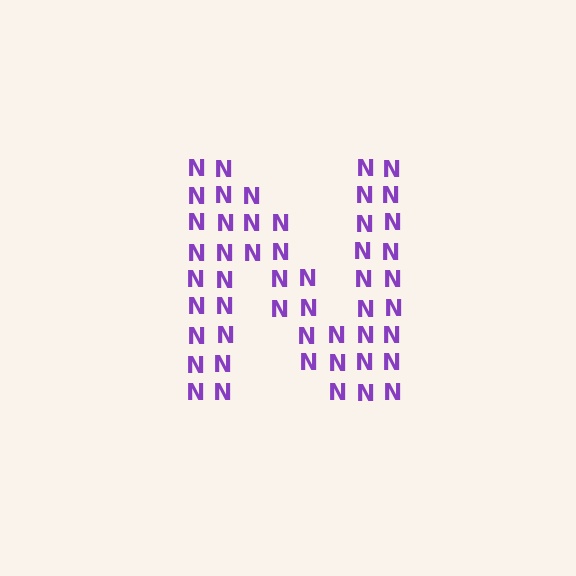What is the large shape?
The large shape is the letter N.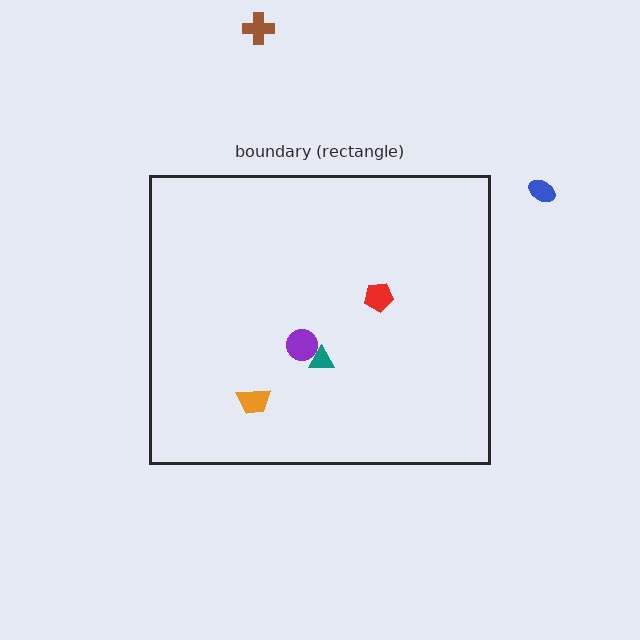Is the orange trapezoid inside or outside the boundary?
Inside.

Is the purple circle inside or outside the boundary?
Inside.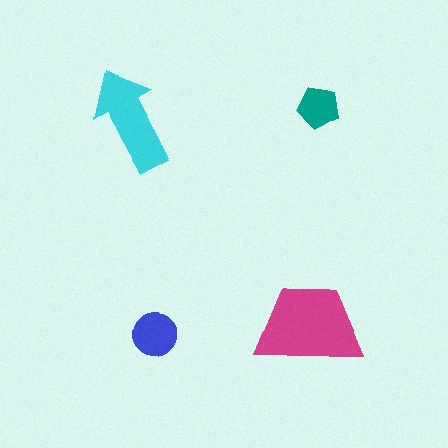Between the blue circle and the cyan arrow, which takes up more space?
The cyan arrow.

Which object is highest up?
The teal pentagon is topmost.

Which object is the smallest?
The teal pentagon.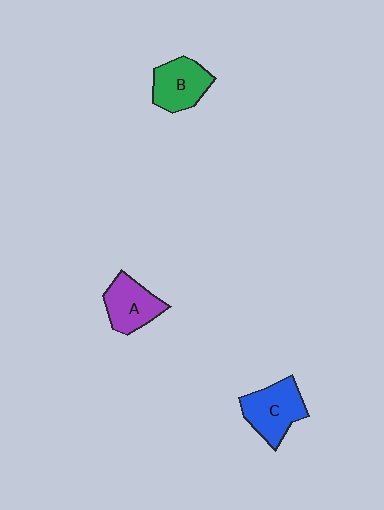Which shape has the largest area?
Shape C (blue).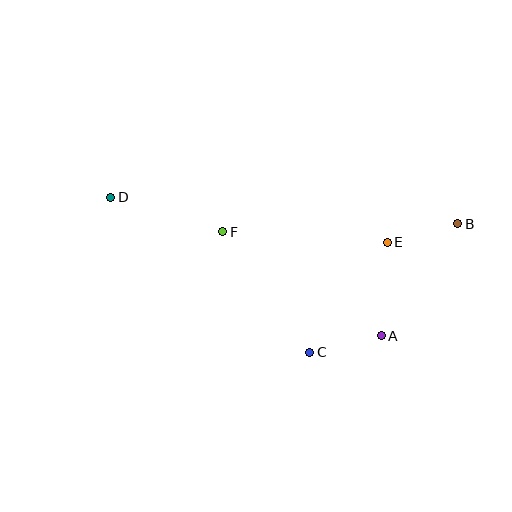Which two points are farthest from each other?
Points B and D are farthest from each other.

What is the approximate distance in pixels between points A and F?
The distance between A and F is approximately 190 pixels.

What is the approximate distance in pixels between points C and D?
The distance between C and D is approximately 252 pixels.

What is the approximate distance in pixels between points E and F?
The distance between E and F is approximately 165 pixels.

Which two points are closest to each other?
Points B and E are closest to each other.